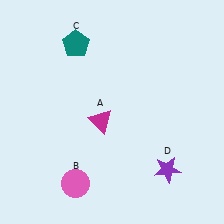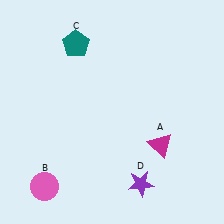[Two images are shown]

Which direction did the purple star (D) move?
The purple star (D) moved left.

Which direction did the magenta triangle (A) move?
The magenta triangle (A) moved right.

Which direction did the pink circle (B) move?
The pink circle (B) moved left.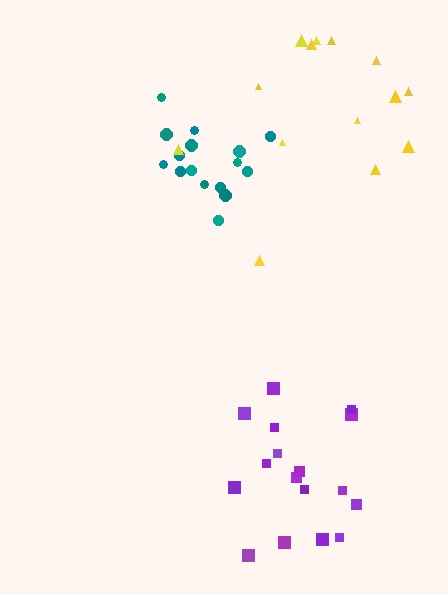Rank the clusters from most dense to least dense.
teal, purple, yellow.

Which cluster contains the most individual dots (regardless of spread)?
Purple (17).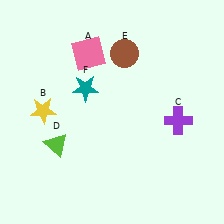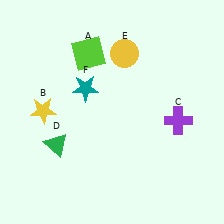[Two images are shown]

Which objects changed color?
A changed from pink to lime. D changed from lime to green. E changed from brown to yellow.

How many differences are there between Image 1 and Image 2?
There are 3 differences between the two images.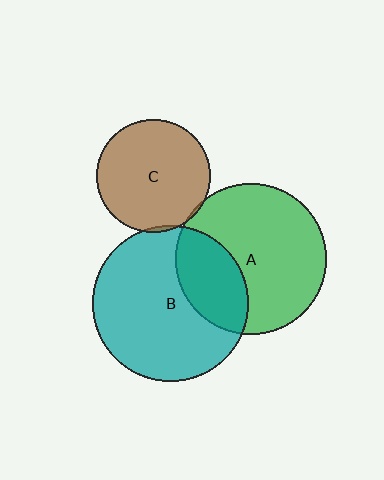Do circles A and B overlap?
Yes.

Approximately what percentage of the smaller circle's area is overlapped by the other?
Approximately 30%.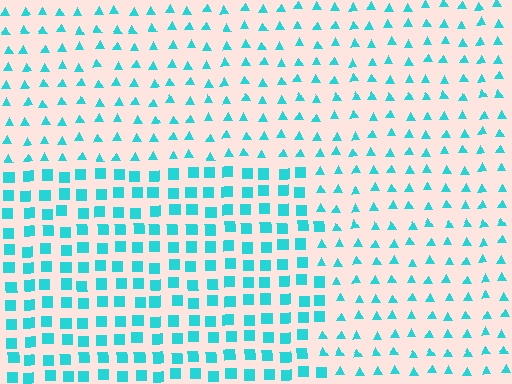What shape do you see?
I see a rectangle.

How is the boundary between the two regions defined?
The boundary is defined by a change in element shape: squares inside vs. triangles outside. All elements share the same color and spacing.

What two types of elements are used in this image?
The image uses squares inside the rectangle region and triangles outside it.